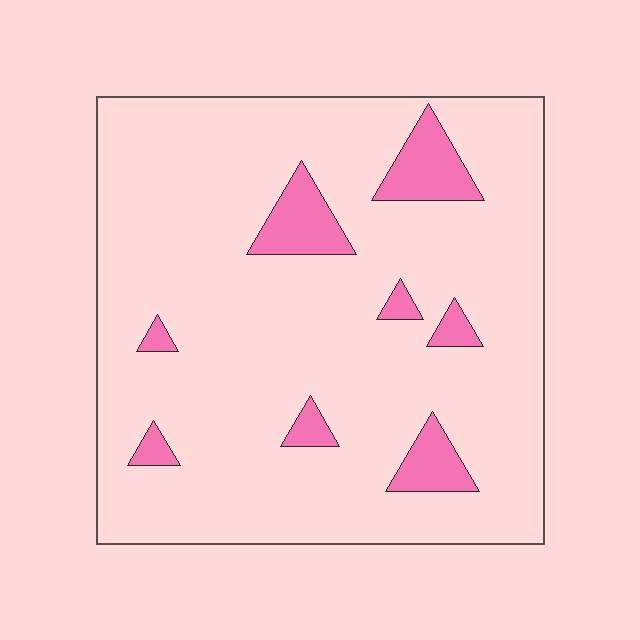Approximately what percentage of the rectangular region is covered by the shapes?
Approximately 10%.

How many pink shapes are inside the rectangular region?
8.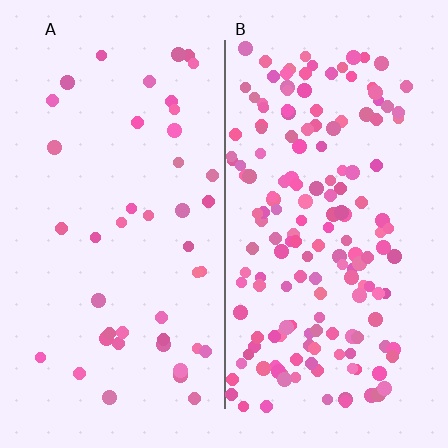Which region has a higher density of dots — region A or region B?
B (the right).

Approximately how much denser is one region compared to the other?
Approximately 3.8× — region B over region A.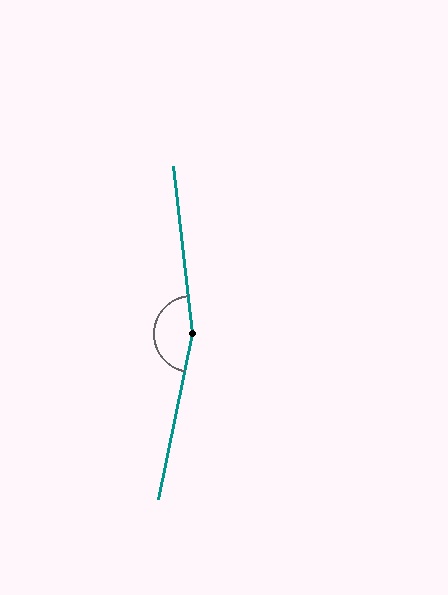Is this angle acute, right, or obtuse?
It is obtuse.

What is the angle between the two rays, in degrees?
Approximately 162 degrees.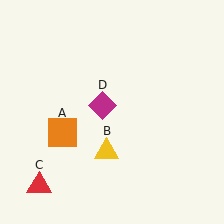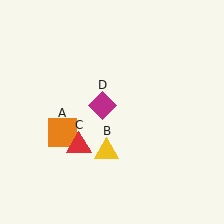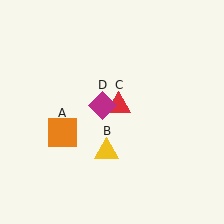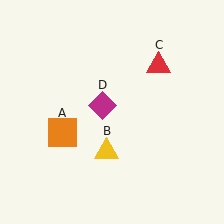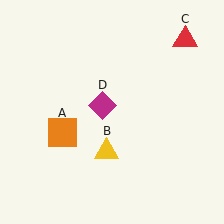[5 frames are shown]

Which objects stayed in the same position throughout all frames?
Orange square (object A) and yellow triangle (object B) and magenta diamond (object D) remained stationary.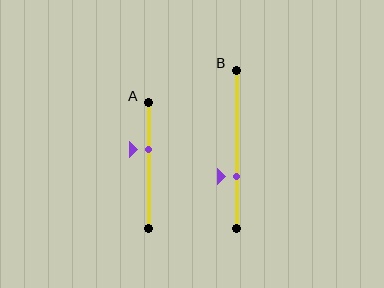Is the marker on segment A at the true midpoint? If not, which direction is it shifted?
No, the marker on segment A is shifted upward by about 13% of the segment length.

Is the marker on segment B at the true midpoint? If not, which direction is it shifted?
No, the marker on segment B is shifted downward by about 17% of the segment length.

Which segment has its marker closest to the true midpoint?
Segment A has its marker closest to the true midpoint.